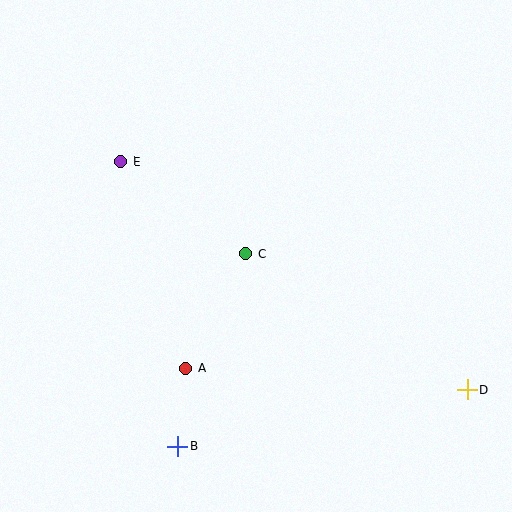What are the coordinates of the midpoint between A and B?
The midpoint between A and B is at (181, 407).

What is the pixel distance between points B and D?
The distance between B and D is 296 pixels.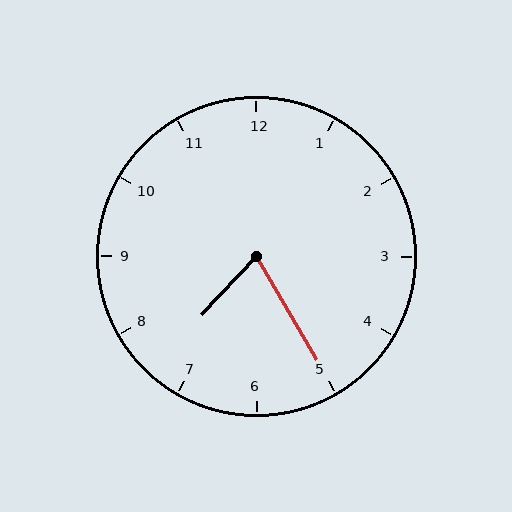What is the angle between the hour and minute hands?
Approximately 72 degrees.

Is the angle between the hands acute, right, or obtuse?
It is acute.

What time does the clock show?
7:25.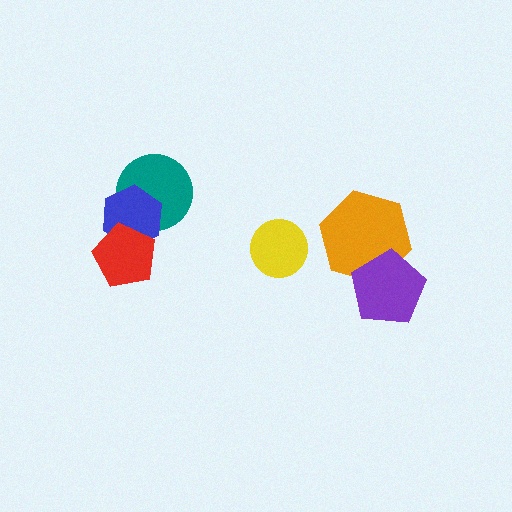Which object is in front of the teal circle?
The blue hexagon is in front of the teal circle.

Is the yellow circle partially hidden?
No, no other shape covers it.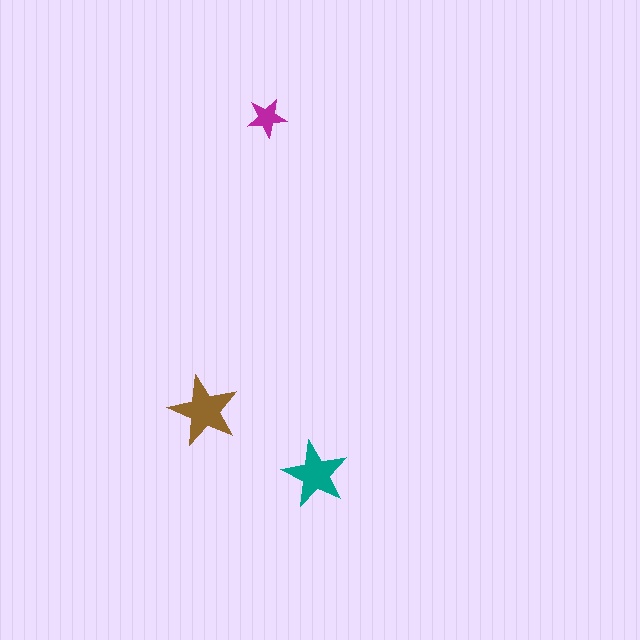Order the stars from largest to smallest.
the brown one, the teal one, the magenta one.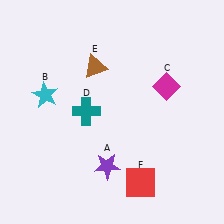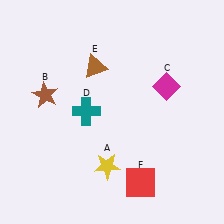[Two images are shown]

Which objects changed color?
A changed from purple to yellow. B changed from cyan to brown.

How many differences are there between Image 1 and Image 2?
There are 2 differences between the two images.